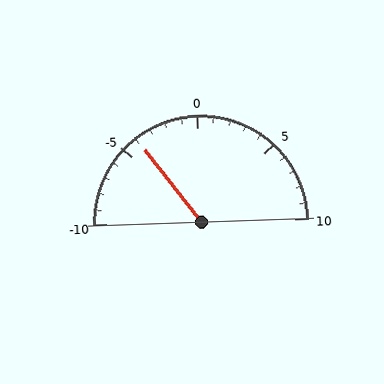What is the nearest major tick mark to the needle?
The nearest major tick mark is -5.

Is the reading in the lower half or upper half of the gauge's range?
The reading is in the lower half of the range (-10 to 10).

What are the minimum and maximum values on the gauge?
The gauge ranges from -10 to 10.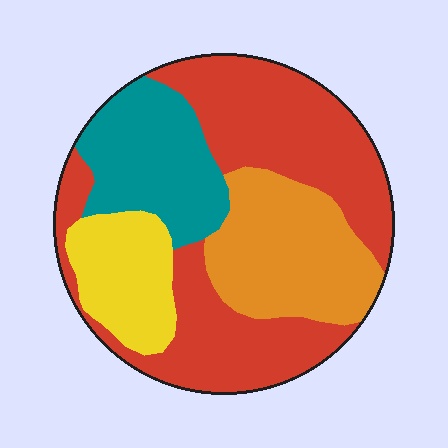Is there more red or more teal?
Red.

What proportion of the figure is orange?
Orange takes up about one fifth (1/5) of the figure.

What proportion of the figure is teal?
Teal takes up less than a quarter of the figure.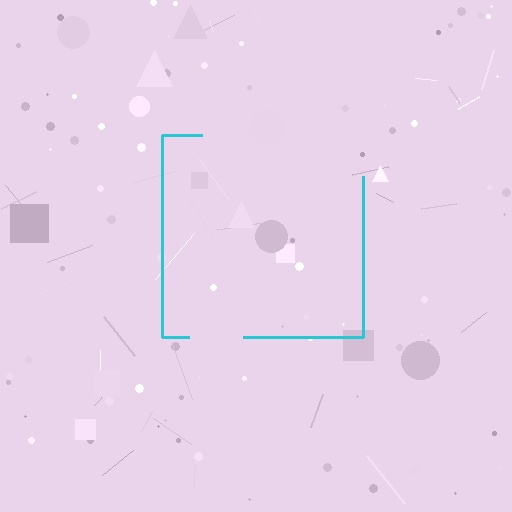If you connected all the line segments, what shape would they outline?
They would outline a square.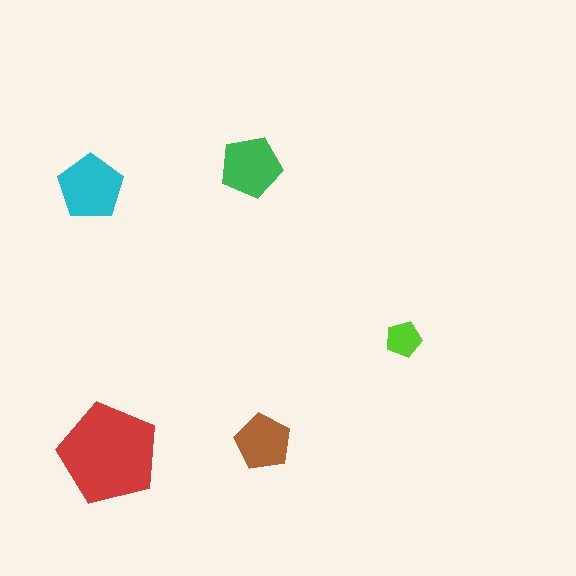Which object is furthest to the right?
The lime pentagon is rightmost.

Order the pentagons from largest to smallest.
the red one, the cyan one, the green one, the brown one, the lime one.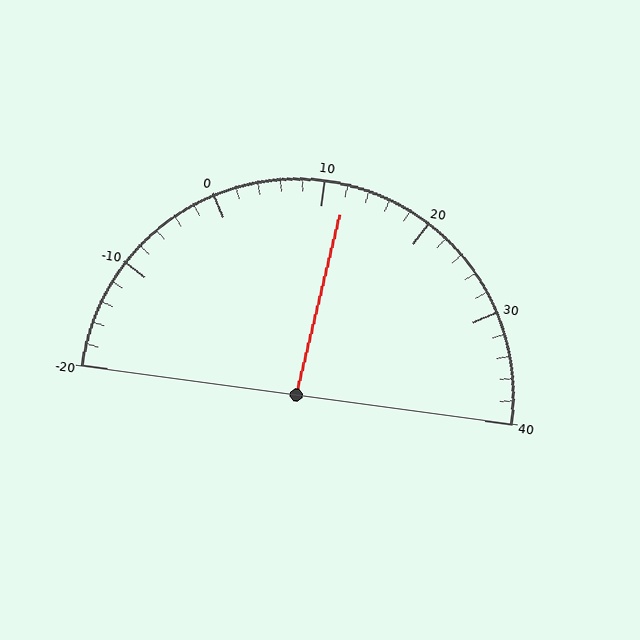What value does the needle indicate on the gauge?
The needle indicates approximately 12.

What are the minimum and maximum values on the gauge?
The gauge ranges from -20 to 40.